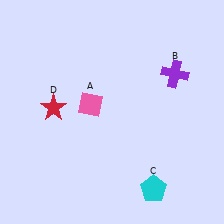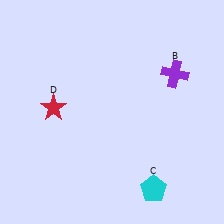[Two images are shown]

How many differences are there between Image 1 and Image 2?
There is 1 difference between the two images.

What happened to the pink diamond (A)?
The pink diamond (A) was removed in Image 2. It was in the top-left area of Image 1.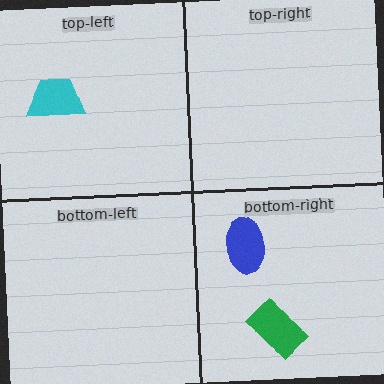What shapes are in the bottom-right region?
The blue ellipse, the green rectangle.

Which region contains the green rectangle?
The bottom-right region.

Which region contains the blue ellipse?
The bottom-right region.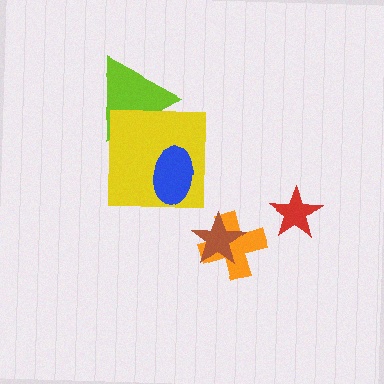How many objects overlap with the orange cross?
1 object overlaps with the orange cross.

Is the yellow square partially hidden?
Yes, it is partially covered by another shape.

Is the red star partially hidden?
No, no other shape covers it.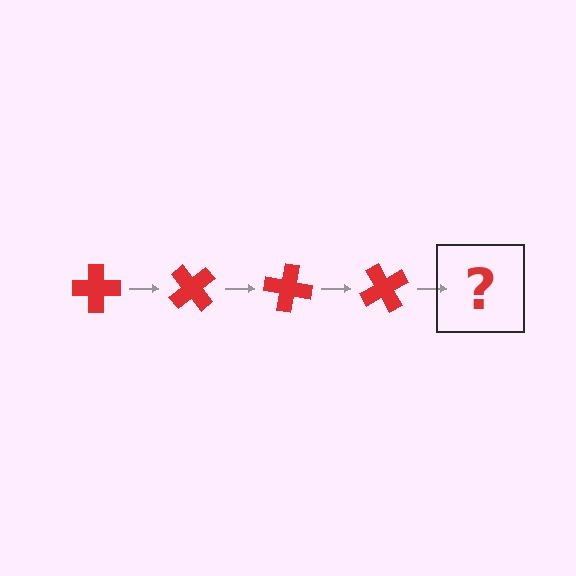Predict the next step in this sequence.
The next step is a red cross rotated 200 degrees.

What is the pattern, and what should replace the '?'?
The pattern is that the cross rotates 50 degrees each step. The '?' should be a red cross rotated 200 degrees.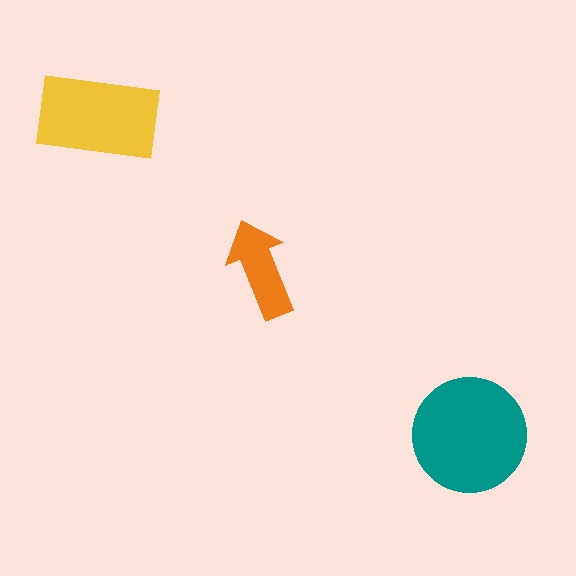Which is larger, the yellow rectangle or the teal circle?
The teal circle.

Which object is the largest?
The teal circle.